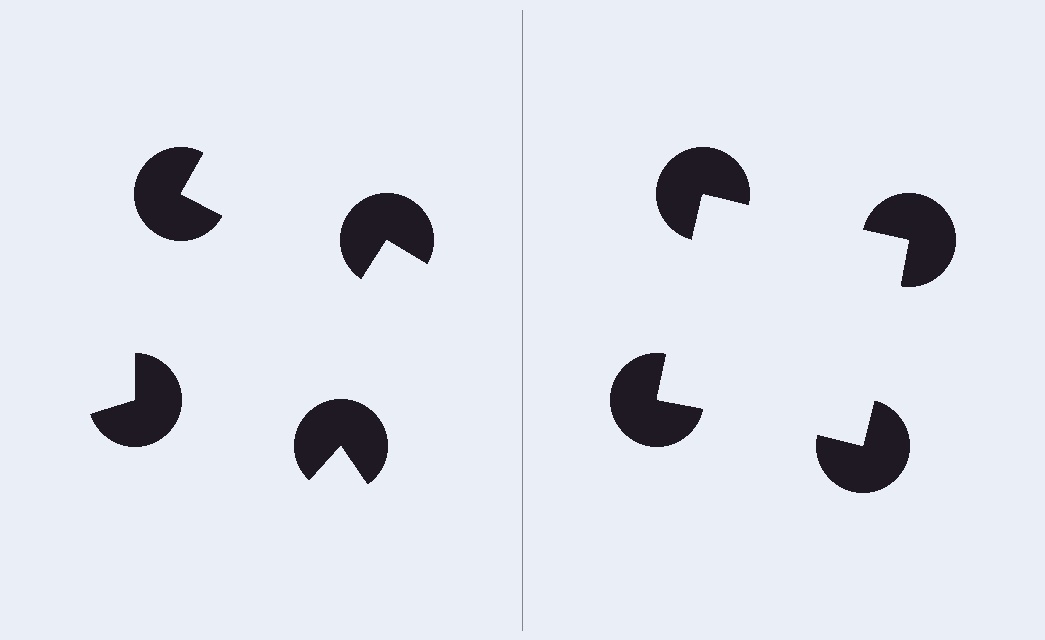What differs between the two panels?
The pac-man discs are positioned identically on both sides; only the wedge orientations differ. On the right they align to a square; on the left they are misaligned.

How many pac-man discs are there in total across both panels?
8 — 4 on each side.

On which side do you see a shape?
An illusory square appears on the right side. On the left side the wedge cuts are rotated, so no coherent shape forms.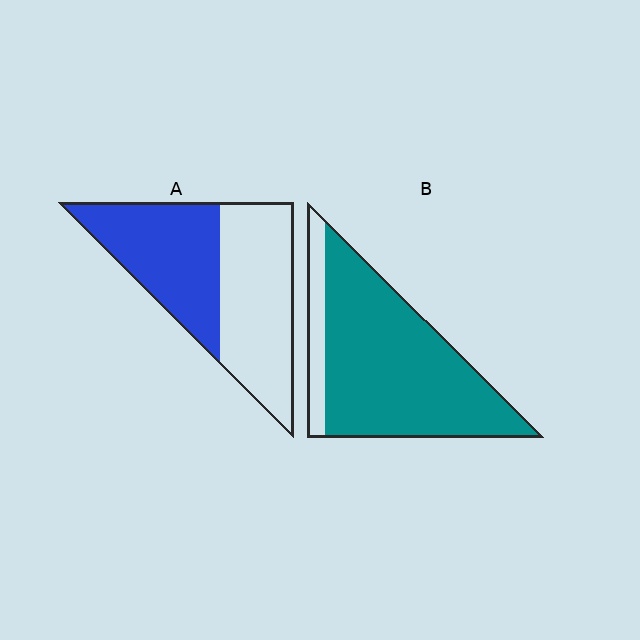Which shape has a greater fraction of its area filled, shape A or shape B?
Shape B.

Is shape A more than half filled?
Roughly half.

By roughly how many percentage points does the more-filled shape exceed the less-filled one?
By roughly 40 percentage points (B over A).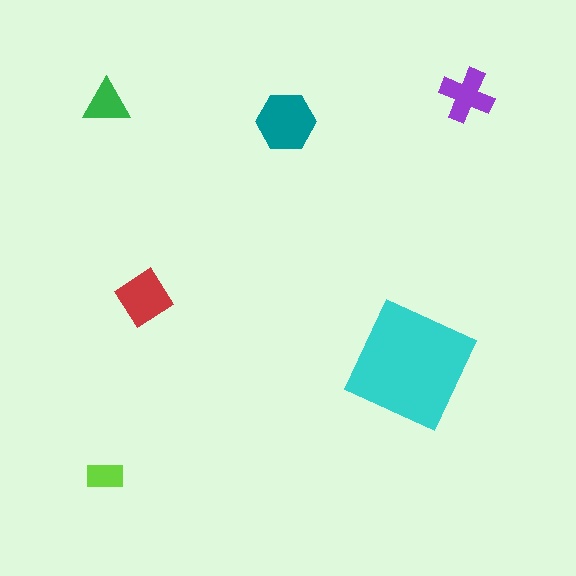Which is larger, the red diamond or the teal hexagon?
The teal hexagon.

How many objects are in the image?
There are 6 objects in the image.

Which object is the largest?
The cyan square.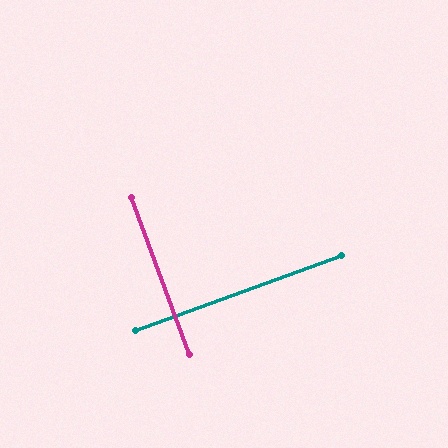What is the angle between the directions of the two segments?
Approximately 90 degrees.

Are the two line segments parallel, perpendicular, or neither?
Perpendicular — they meet at approximately 90°.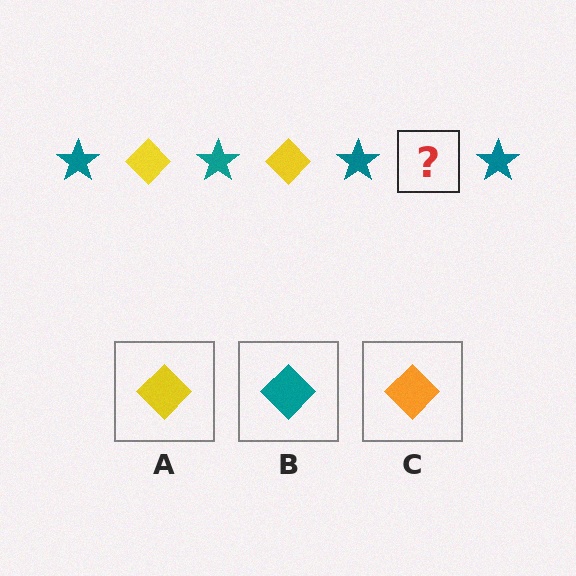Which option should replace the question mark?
Option A.